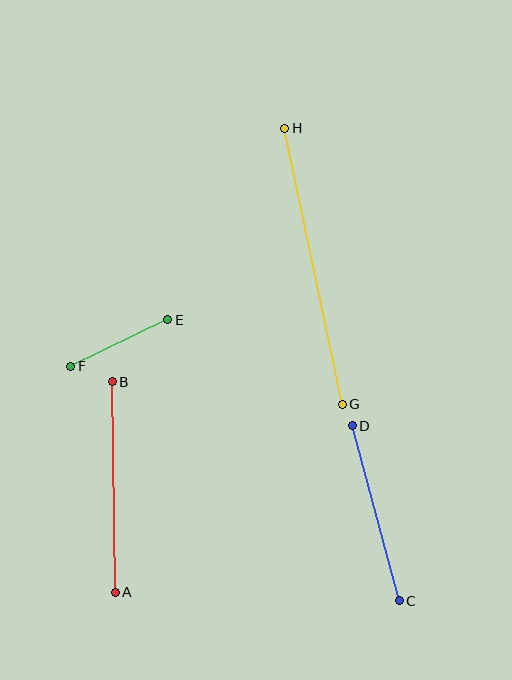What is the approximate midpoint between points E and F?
The midpoint is at approximately (119, 343) pixels.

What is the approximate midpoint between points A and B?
The midpoint is at approximately (114, 487) pixels.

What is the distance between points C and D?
The distance is approximately 181 pixels.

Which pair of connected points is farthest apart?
Points G and H are farthest apart.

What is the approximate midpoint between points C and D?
The midpoint is at approximately (376, 513) pixels.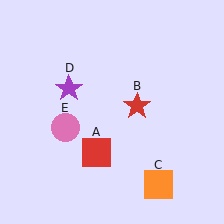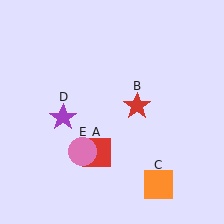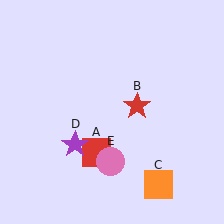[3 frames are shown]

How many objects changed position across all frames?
2 objects changed position: purple star (object D), pink circle (object E).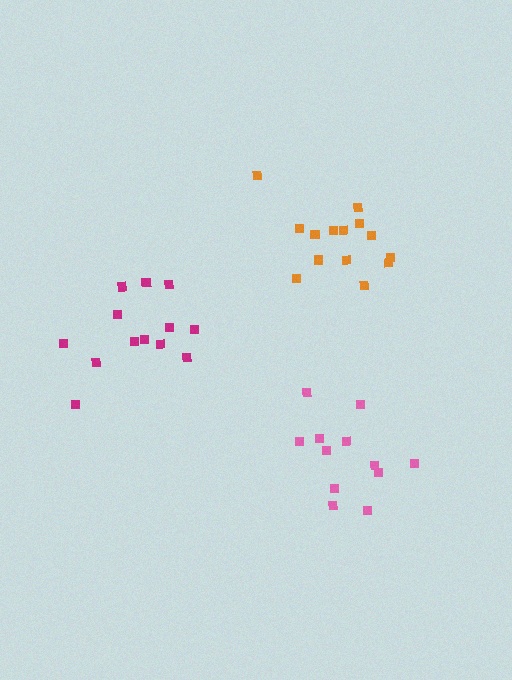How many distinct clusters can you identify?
There are 3 distinct clusters.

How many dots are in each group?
Group 1: 14 dots, Group 2: 13 dots, Group 3: 12 dots (39 total).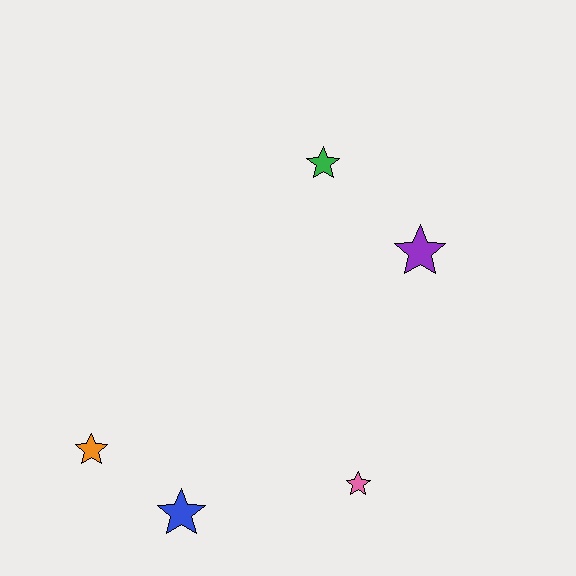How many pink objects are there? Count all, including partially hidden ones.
There is 1 pink object.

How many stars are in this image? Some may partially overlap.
There are 5 stars.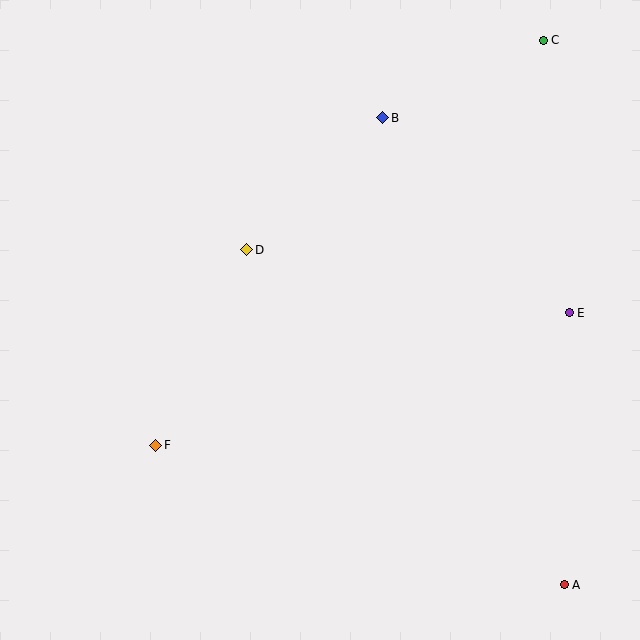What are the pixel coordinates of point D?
Point D is at (247, 250).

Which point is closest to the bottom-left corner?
Point F is closest to the bottom-left corner.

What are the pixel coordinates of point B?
Point B is at (383, 118).